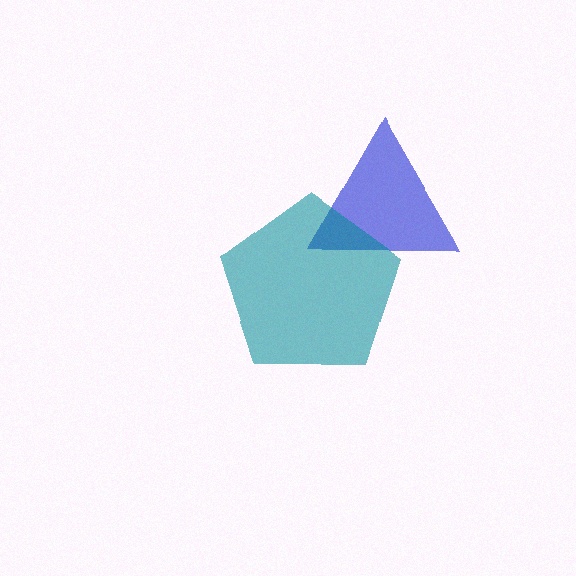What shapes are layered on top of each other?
The layered shapes are: a blue triangle, a teal pentagon.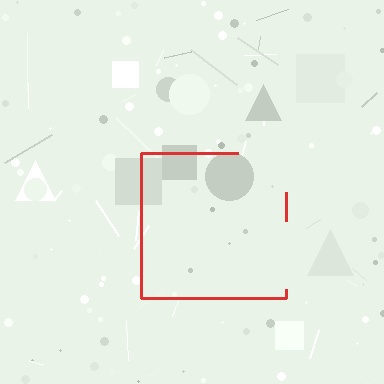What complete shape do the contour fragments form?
The contour fragments form a square.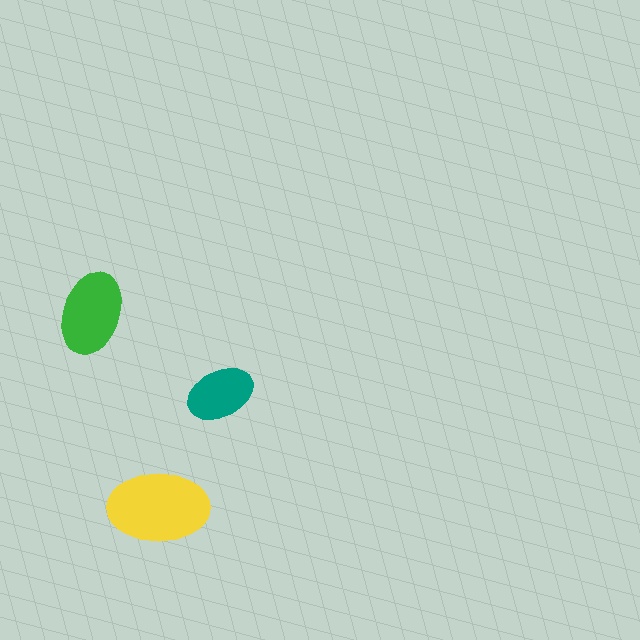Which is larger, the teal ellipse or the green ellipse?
The green one.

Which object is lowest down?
The yellow ellipse is bottommost.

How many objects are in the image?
There are 3 objects in the image.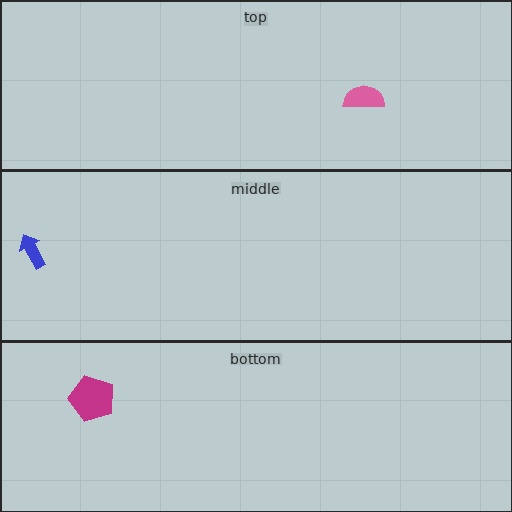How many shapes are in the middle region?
1.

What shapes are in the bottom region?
The magenta pentagon.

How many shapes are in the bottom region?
1.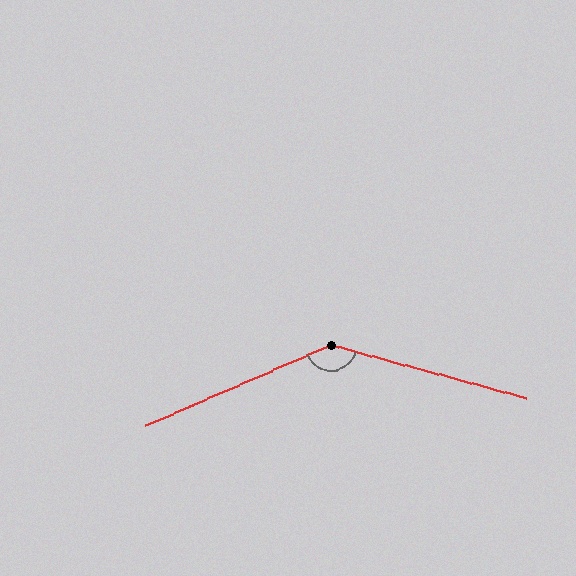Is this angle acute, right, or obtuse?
It is obtuse.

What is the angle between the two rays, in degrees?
Approximately 141 degrees.